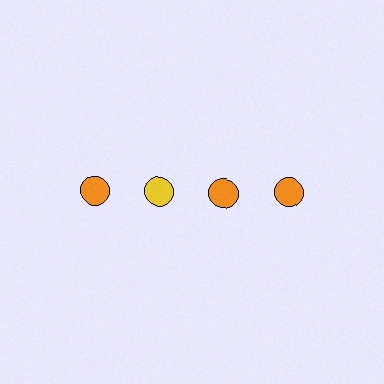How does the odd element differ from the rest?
It has a different color: yellow instead of orange.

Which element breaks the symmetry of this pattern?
The yellow circle in the top row, second from left column breaks the symmetry. All other shapes are orange circles.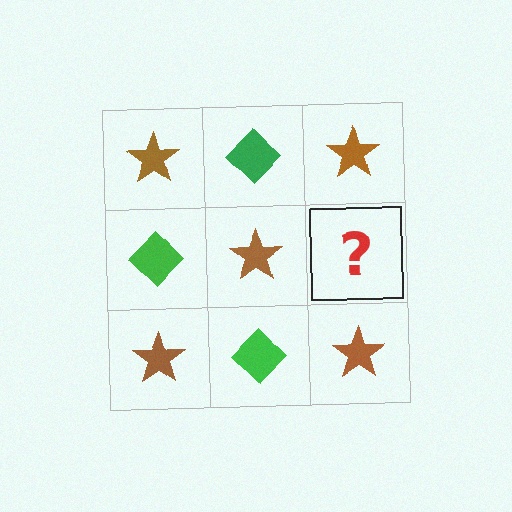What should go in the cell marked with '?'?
The missing cell should contain a green diamond.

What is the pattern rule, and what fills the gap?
The rule is that it alternates brown star and green diamond in a checkerboard pattern. The gap should be filled with a green diamond.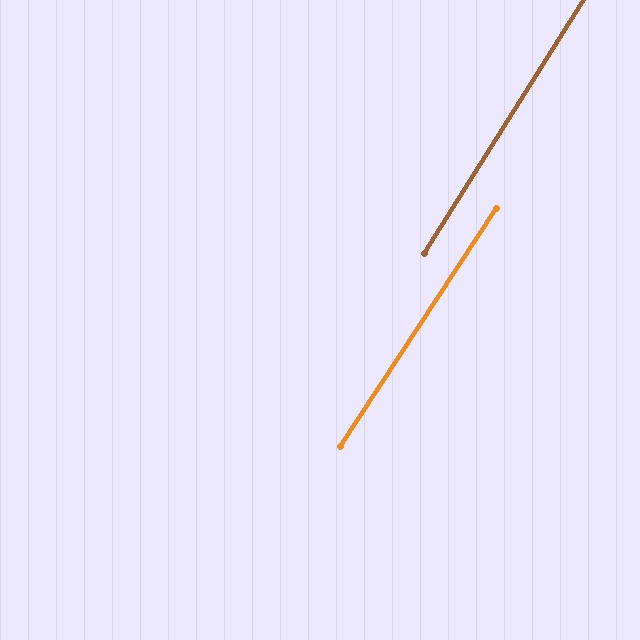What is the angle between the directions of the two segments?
Approximately 1 degree.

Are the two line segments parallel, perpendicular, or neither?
Parallel — their directions differ by only 1.2°.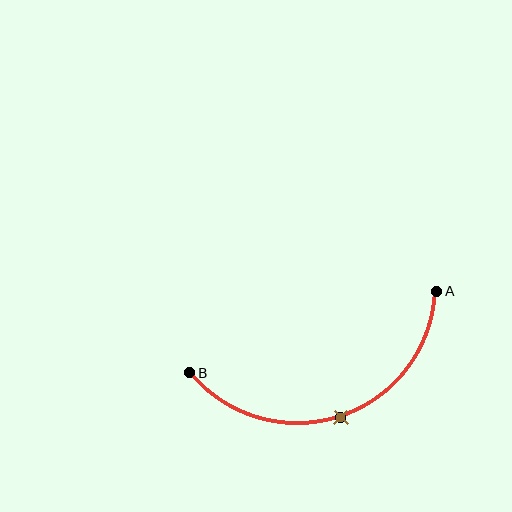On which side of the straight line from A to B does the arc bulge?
The arc bulges below the straight line connecting A and B.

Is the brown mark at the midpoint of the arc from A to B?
Yes. The brown mark lies on the arc at equal arc-length from both A and B — it is the arc midpoint.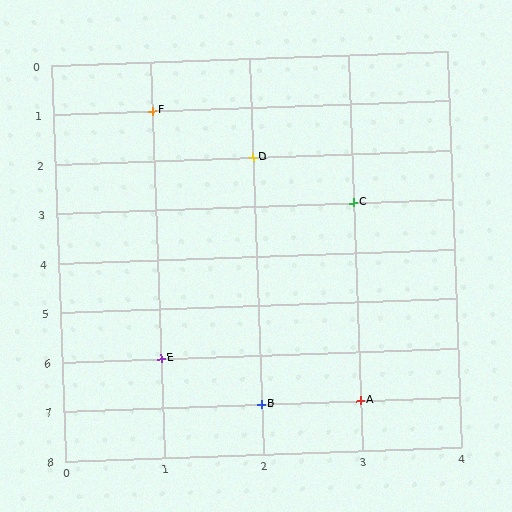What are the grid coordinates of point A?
Point A is at grid coordinates (3, 7).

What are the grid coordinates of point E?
Point E is at grid coordinates (1, 6).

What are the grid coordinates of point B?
Point B is at grid coordinates (2, 7).